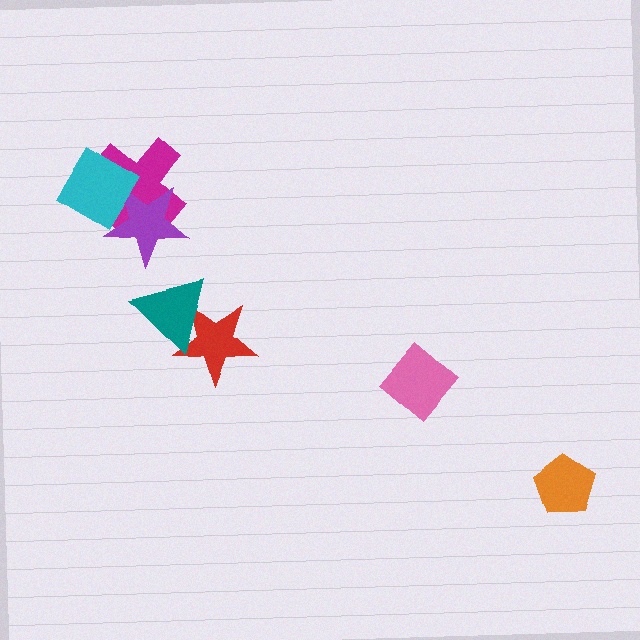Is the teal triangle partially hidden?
No, no other shape covers it.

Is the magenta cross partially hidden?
Yes, it is partially covered by another shape.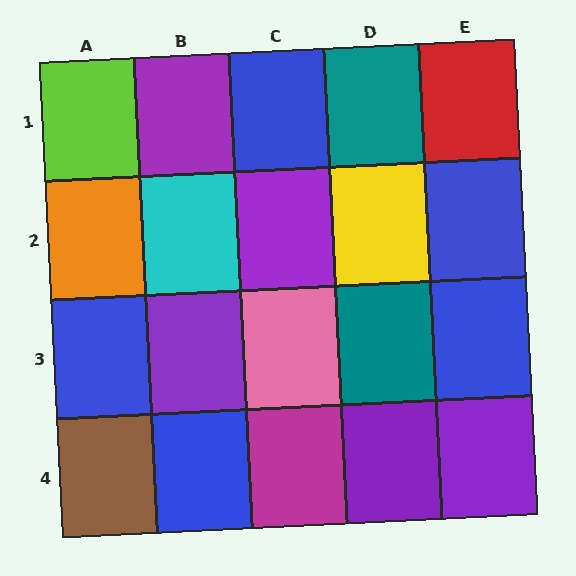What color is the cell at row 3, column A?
Blue.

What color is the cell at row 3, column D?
Teal.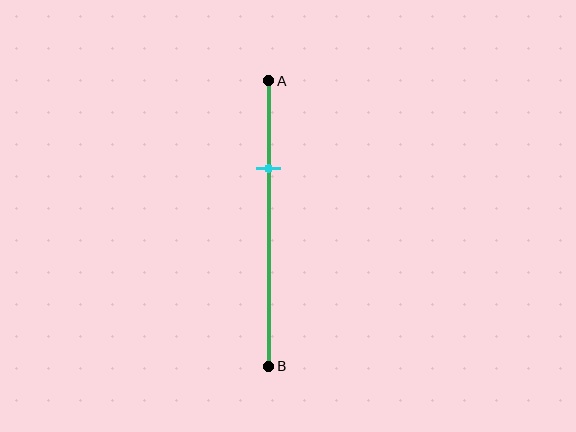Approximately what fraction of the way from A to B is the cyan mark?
The cyan mark is approximately 30% of the way from A to B.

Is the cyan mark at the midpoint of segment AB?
No, the mark is at about 30% from A, not at the 50% midpoint.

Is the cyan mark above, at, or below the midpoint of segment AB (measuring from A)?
The cyan mark is above the midpoint of segment AB.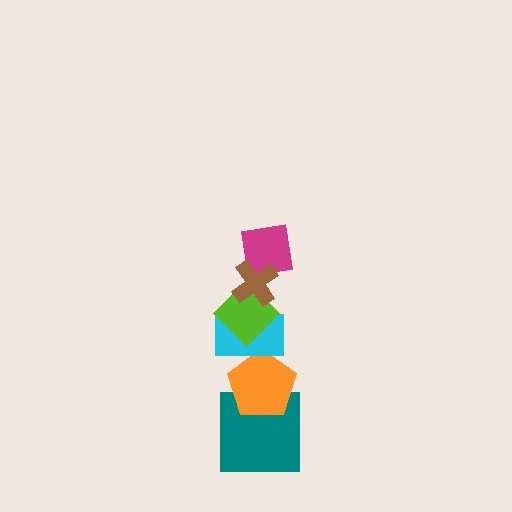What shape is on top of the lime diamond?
The magenta square is on top of the lime diamond.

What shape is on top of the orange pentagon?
The cyan rectangle is on top of the orange pentagon.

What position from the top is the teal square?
The teal square is 6th from the top.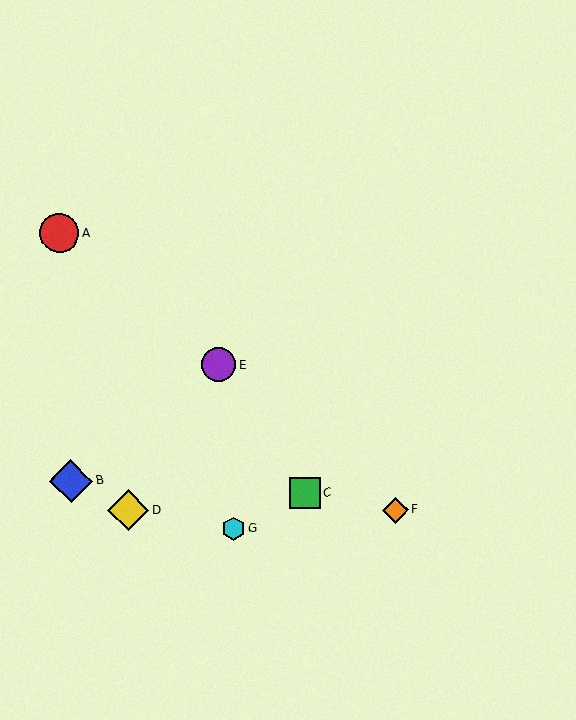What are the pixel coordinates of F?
Object F is at (395, 510).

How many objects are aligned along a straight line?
3 objects (A, E, F) are aligned along a straight line.